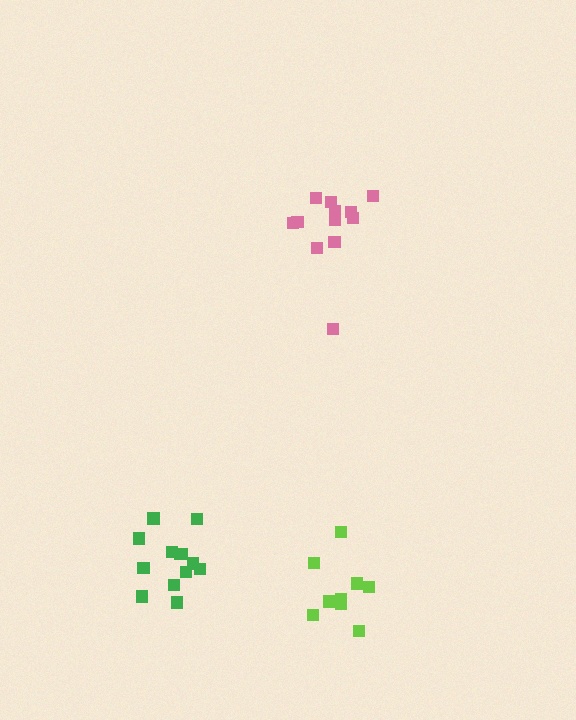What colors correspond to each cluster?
The clusters are colored: lime, green, pink.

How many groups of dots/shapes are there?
There are 3 groups.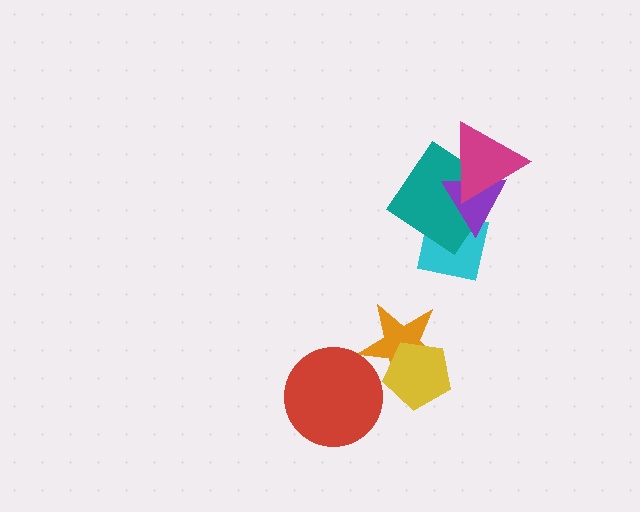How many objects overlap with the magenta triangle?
2 objects overlap with the magenta triangle.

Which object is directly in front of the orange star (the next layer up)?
The yellow pentagon is directly in front of the orange star.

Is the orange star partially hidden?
Yes, it is partially covered by another shape.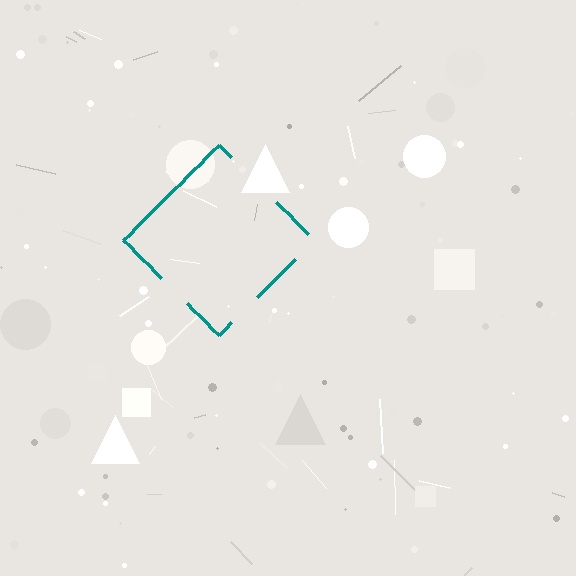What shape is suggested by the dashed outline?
The dashed outline suggests a diamond.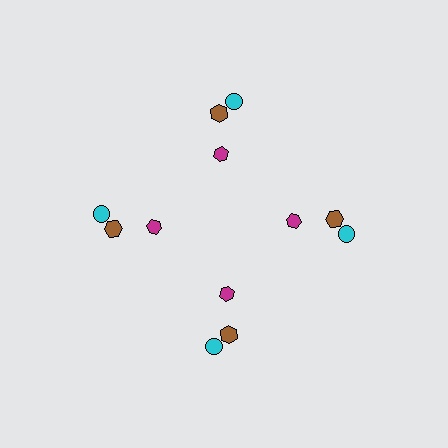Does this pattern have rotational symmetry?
Yes, this pattern has 4-fold rotational symmetry. It looks the same after rotating 90 degrees around the center.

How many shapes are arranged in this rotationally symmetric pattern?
There are 12 shapes, arranged in 4 groups of 3.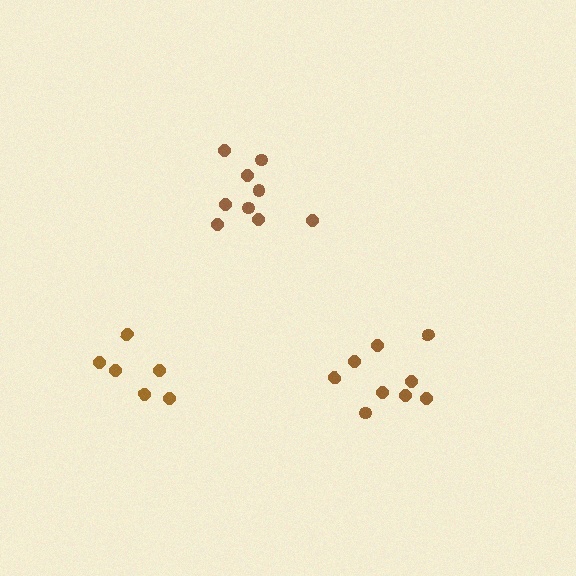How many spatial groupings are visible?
There are 3 spatial groupings.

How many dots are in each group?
Group 1: 6 dots, Group 2: 9 dots, Group 3: 9 dots (24 total).